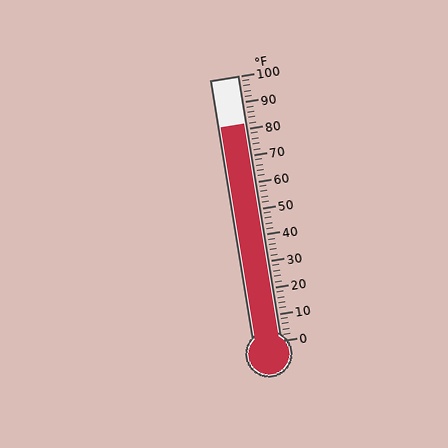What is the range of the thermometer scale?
The thermometer scale ranges from 0°F to 100°F.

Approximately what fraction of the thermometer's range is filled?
The thermometer is filled to approximately 80% of its range.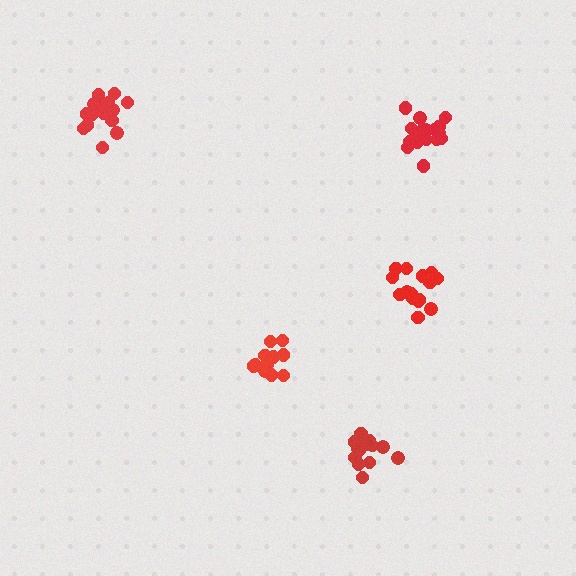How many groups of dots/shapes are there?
There are 5 groups.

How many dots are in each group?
Group 1: 17 dots, Group 2: 16 dots, Group 3: 18 dots, Group 4: 15 dots, Group 5: 18 dots (84 total).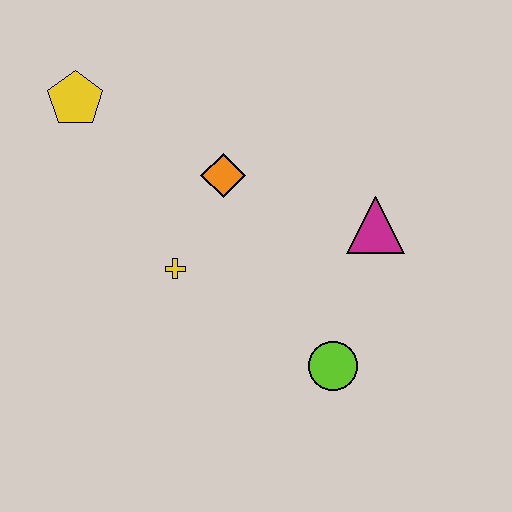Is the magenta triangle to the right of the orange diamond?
Yes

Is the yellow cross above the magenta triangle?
No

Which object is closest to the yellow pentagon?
The orange diamond is closest to the yellow pentagon.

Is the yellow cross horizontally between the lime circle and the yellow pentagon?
Yes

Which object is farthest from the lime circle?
The yellow pentagon is farthest from the lime circle.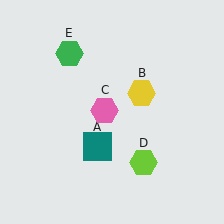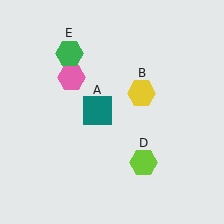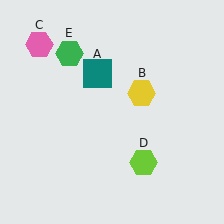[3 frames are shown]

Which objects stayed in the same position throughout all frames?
Yellow hexagon (object B) and lime hexagon (object D) and green hexagon (object E) remained stationary.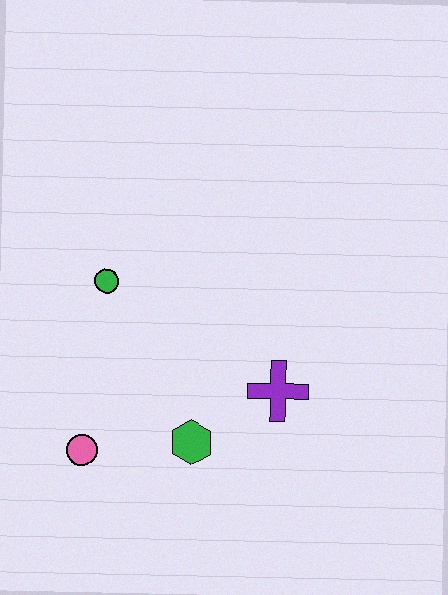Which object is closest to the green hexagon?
The purple cross is closest to the green hexagon.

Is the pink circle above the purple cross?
No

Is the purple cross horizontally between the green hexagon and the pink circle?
No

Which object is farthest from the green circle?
The purple cross is farthest from the green circle.